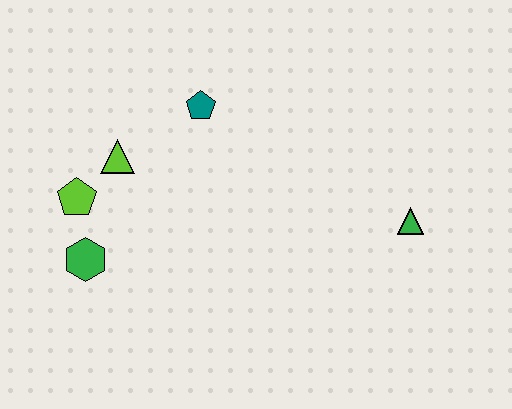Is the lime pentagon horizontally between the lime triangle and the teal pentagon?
No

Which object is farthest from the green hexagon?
The green triangle is farthest from the green hexagon.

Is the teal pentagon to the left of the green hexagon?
No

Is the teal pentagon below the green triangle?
No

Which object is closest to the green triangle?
The teal pentagon is closest to the green triangle.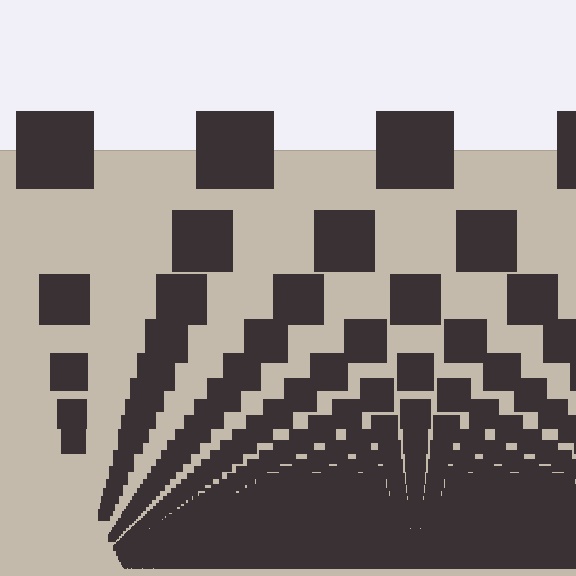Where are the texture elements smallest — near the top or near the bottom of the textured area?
Near the bottom.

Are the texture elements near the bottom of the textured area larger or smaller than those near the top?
Smaller. The gradient is inverted — elements near the bottom are smaller and denser.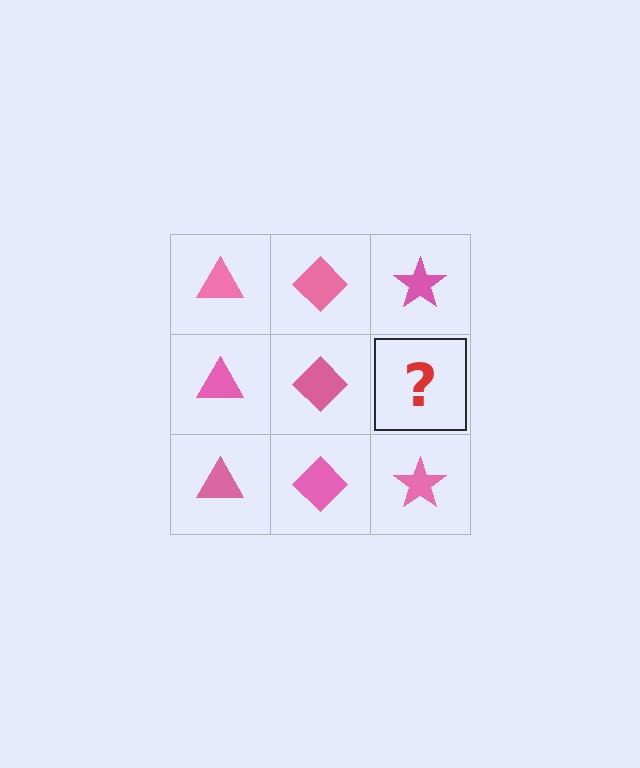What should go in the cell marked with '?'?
The missing cell should contain a pink star.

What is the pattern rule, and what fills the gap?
The rule is that each column has a consistent shape. The gap should be filled with a pink star.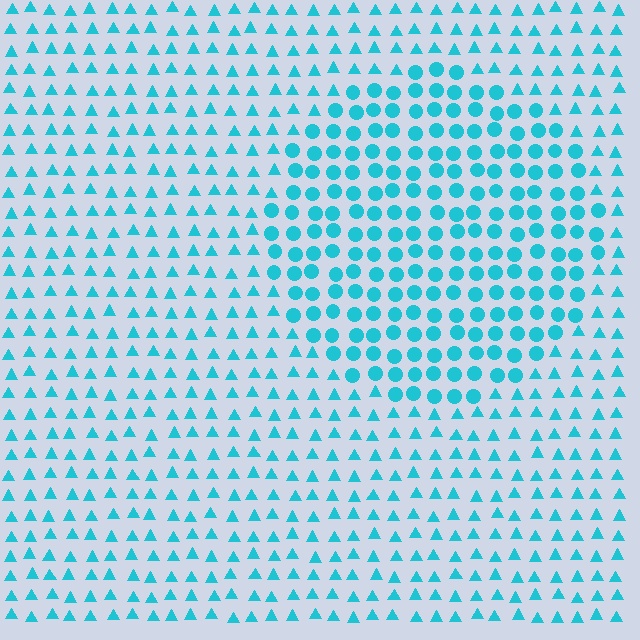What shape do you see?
I see a circle.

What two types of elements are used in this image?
The image uses circles inside the circle region and triangles outside it.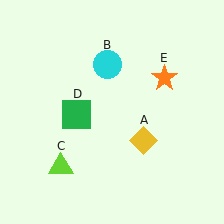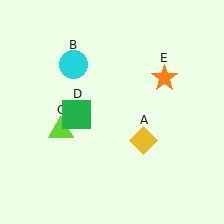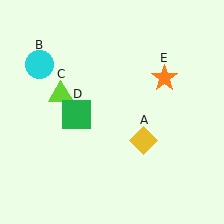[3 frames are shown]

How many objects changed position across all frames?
2 objects changed position: cyan circle (object B), lime triangle (object C).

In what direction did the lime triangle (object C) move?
The lime triangle (object C) moved up.